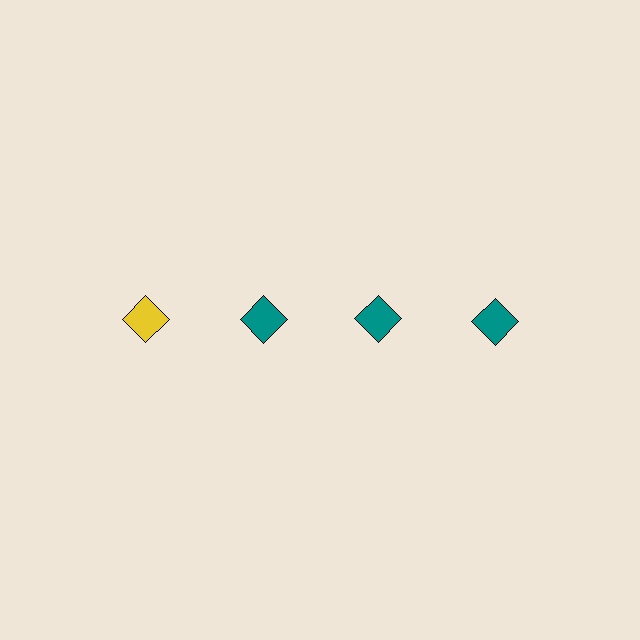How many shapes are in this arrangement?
There are 4 shapes arranged in a grid pattern.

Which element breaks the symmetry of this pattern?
The yellow diamond in the top row, leftmost column breaks the symmetry. All other shapes are teal diamonds.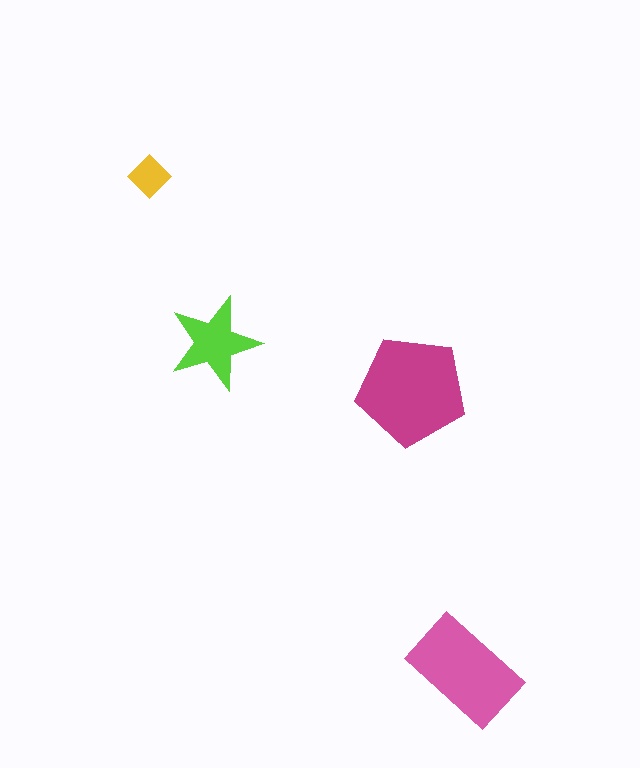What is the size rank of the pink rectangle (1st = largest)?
2nd.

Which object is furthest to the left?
The yellow diamond is leftmost.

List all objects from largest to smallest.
The magenta pentagon, the pink rectangle, the lime star, the yellow diamond.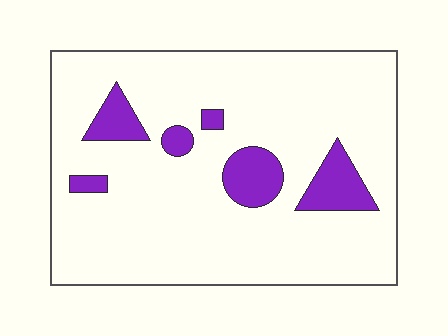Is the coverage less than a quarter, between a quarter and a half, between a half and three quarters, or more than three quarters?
Less than a quarter.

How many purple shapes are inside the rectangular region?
6.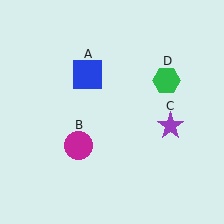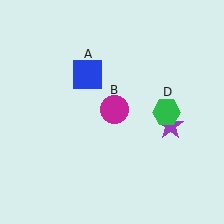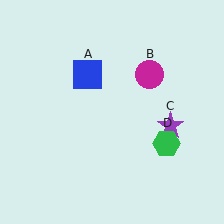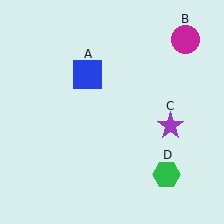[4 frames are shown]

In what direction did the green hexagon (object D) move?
The green hexagon (object D) moved down.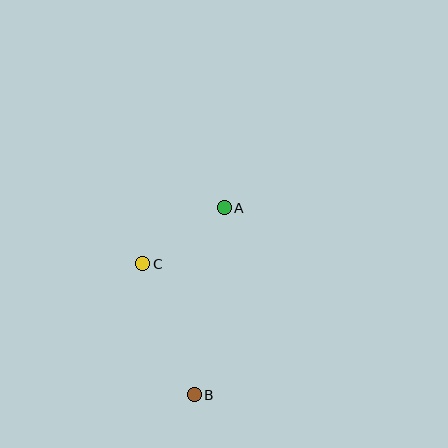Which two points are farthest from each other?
Points A and B are farthest from each other.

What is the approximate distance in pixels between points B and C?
The distance between B and C is approximately 141 pixels.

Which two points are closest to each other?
Points A and C are closest to each other.